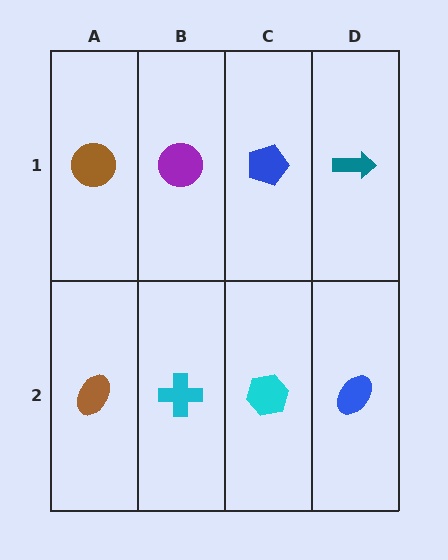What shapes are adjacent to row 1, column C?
A cyan hexagon (row 2, column C), a purple circle (row 1, column B), a teal arrow (row 1, column D).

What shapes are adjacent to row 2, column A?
A brown circle (row 1, column A), a cyan cross (row 2, column B).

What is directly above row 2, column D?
A teal arrow.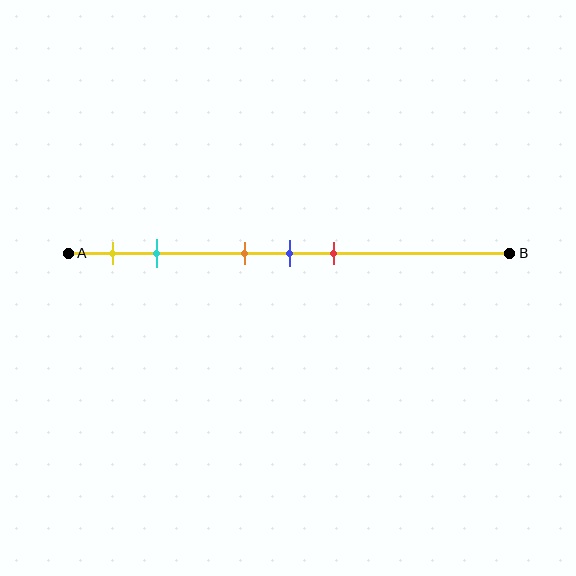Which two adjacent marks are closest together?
The orange and blue marks are the closest adjacent pair.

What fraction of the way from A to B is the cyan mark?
The cyan mark is approximately 20% (0.2) of the way from A to B.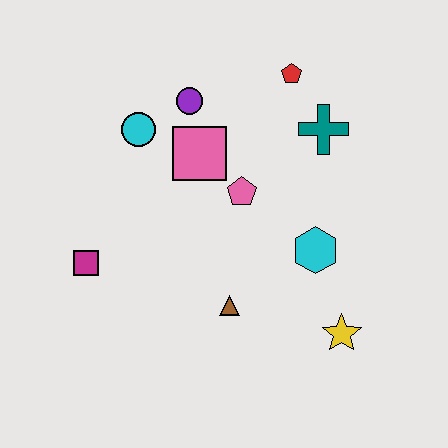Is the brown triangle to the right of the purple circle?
Yes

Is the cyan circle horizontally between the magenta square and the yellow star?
Yes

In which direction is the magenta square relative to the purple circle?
The magenta square is below the purple circle.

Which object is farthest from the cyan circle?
The yellow star is farthest from the cyan circle.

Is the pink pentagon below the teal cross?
Yes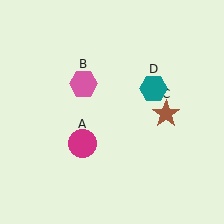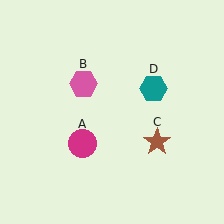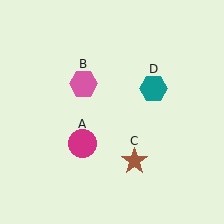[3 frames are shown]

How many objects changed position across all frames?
1 object changed position: brown star (object C).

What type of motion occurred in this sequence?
The brown star (object C) rotated clockwise around the center of the scene.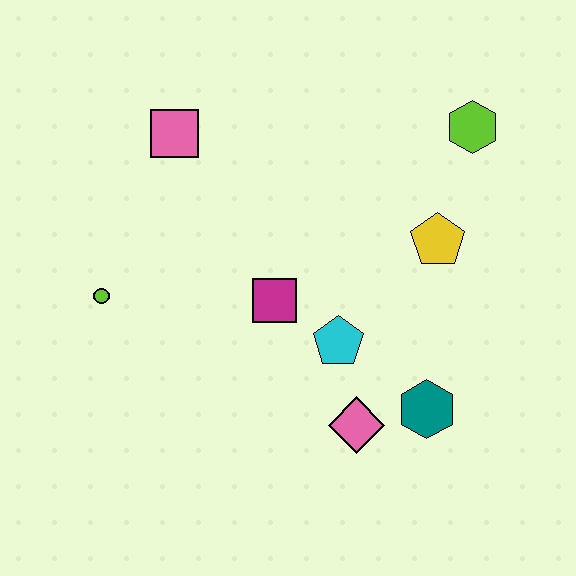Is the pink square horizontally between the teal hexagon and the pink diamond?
No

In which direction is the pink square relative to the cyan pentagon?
The pink square is above the cyan pentagon.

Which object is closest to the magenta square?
The cyan pentagon is closest to the magenta square.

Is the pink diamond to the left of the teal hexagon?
Yes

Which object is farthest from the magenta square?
The lime hexagon is farthest from the magenta square.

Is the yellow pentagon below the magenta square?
No